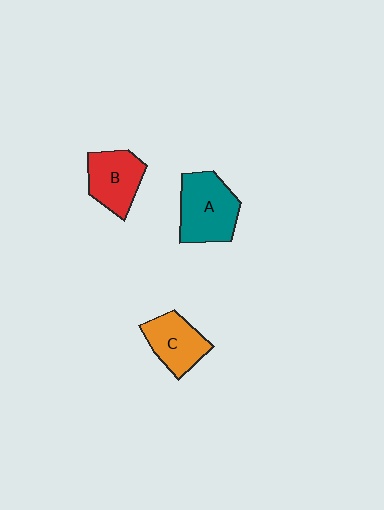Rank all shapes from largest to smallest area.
From largest to smallest: A (teal), B (red), C (orange).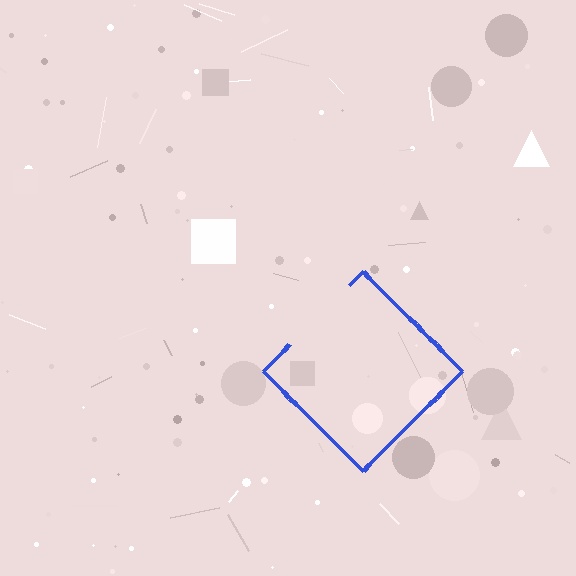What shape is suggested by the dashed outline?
The dashed outline suggests a diamond.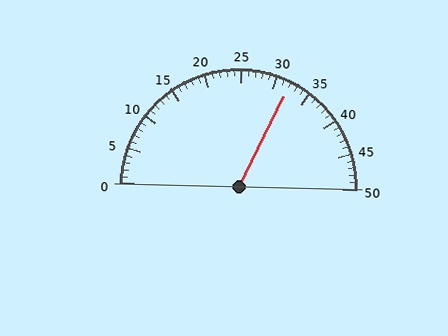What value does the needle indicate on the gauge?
The needle indicates approximately 32.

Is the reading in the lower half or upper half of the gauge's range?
The reading is in the upper half of the range (0 to 50).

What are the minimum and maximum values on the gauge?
The gauge ranges from 0 to 50.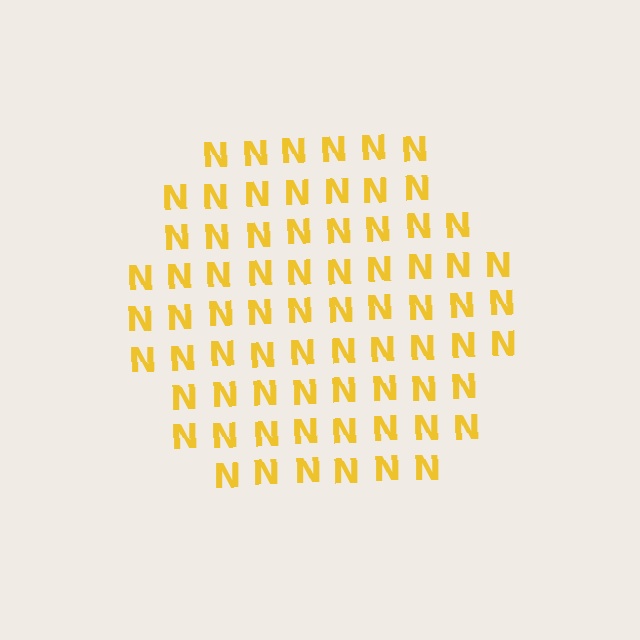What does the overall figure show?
The overall figure shows a hexagon.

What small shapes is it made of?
It is made of small letter N's.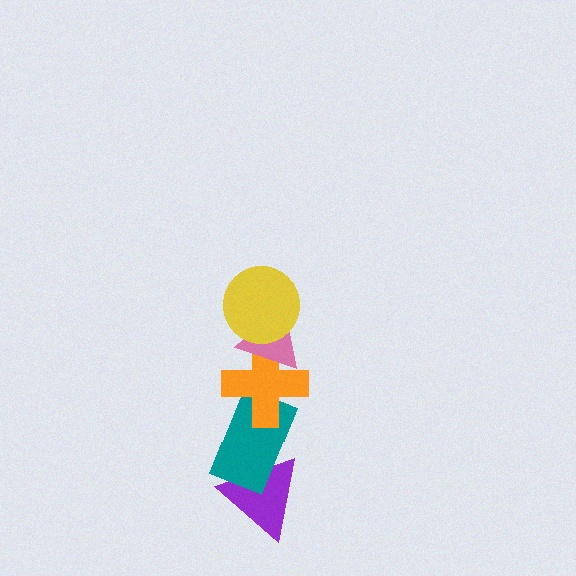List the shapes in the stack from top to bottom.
From top to bottom: the yellow circle, the pink triangle, the orange cross, the teal rectangle, the purple triangle.